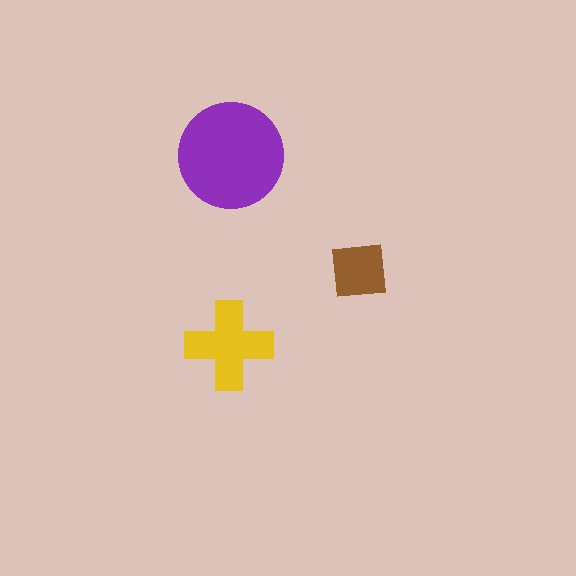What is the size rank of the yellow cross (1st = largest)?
2nd.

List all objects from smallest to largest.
The brown square, the yellow cross, the purple circle.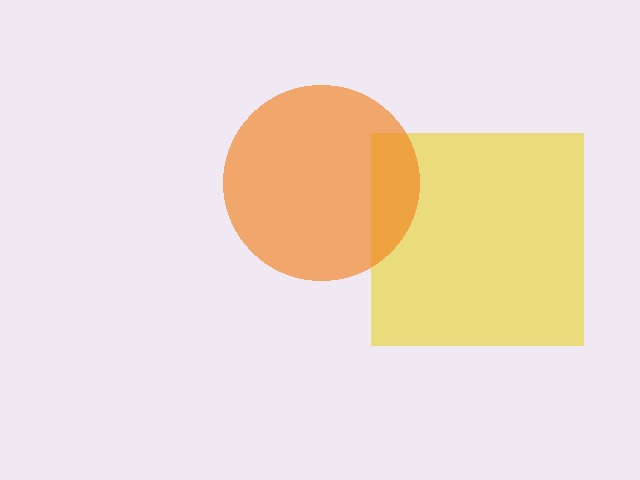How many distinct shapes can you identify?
There are 2 distinct shapes: a yellow square, an orange circle.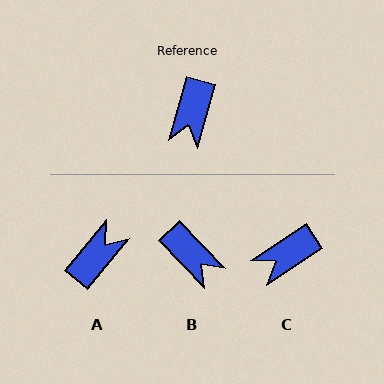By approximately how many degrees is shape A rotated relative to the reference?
Approximately 156 degrees counter-clockwise.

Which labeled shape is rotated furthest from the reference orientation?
A, about 156 degrees away.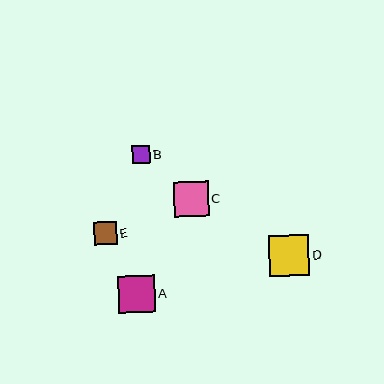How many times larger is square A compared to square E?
Square A is approximately 1.6 times the size of square E.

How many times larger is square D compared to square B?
Square D is approximately 2.4 times the size of square B.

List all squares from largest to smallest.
From largest to smallest: D, A, C, E, B.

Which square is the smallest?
Square B is the smallest with a size of approximately 17 pixels.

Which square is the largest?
Square D is the largest with a size of approximately 41 pixels.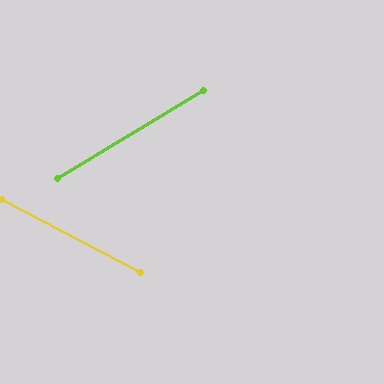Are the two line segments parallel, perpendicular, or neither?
Neither parallel nor perpendicular — they differ by about 59°.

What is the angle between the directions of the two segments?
Approximately 59 degrees.